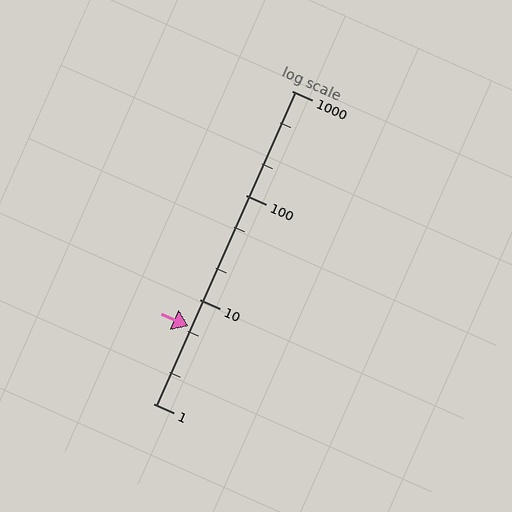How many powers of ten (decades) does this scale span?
The scale spans 3 decades, from 1 to 1000.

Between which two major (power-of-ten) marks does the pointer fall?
The pointer is between 1 and 10.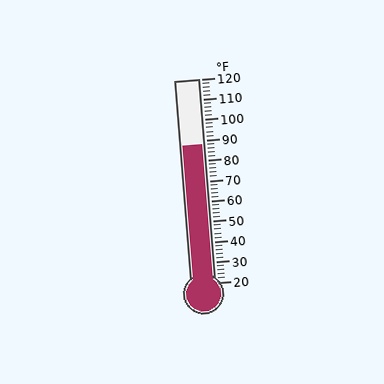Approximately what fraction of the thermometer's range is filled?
The thermometer is filled to approximately 70% of its range.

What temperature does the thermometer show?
The thermometer shows approximately 88°F.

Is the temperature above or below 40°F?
The temperature is above 40°F.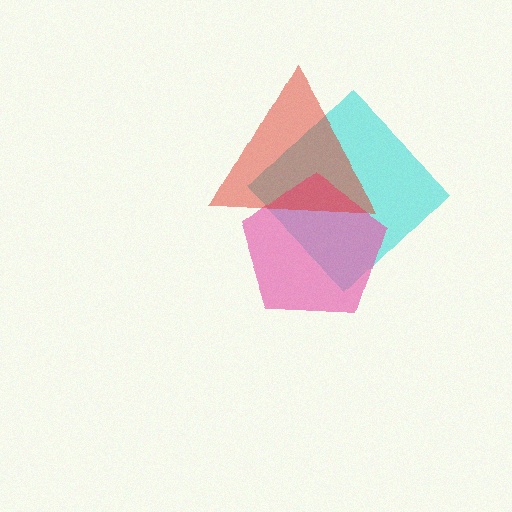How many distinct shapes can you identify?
There are 3 distinct shapes: a cyan diamond, a pink pentagon, a red triangle.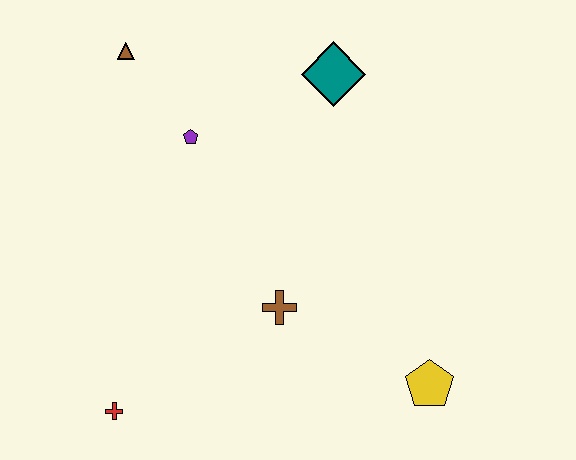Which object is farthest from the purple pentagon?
The yellow pentagon is farthest from the purple pentagon.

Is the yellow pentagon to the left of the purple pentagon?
No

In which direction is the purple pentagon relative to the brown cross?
The purple pentagon is above the brown cross.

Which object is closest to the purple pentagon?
The brown triangle is closest to the purple pentagon.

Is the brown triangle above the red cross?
Yes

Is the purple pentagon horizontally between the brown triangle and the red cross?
No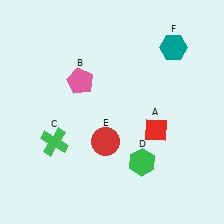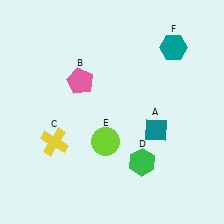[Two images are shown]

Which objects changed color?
A changed from red to teal. C changed from green to yellow. E changed from red to lime.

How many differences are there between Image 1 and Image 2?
There are 3 differences between the two images.